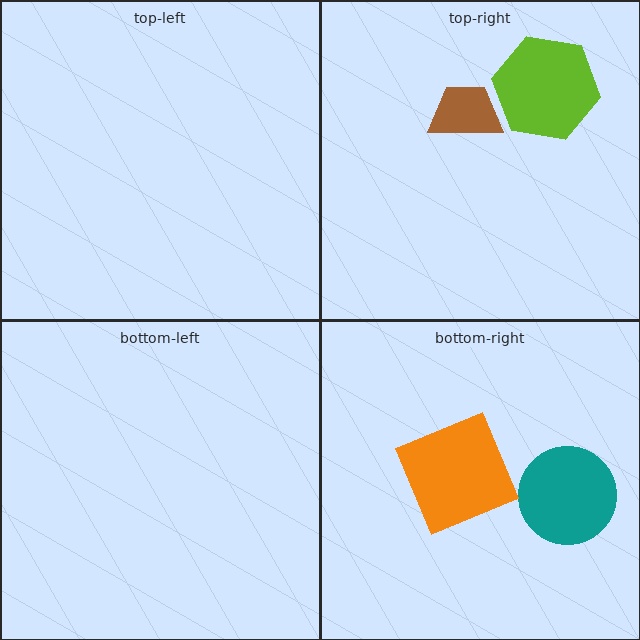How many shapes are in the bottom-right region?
2.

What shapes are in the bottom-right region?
The teal circle, the orange square.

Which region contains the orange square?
The bottom-right region.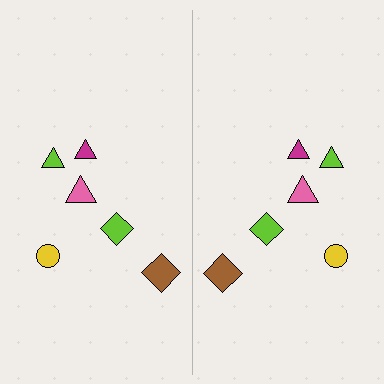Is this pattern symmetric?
Yes, this pattern has bilateral (reflection) symmetry.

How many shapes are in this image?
There are 12 shapes in this image.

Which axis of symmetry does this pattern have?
The pattern has a vertical axis of symmetry running through the center of the image.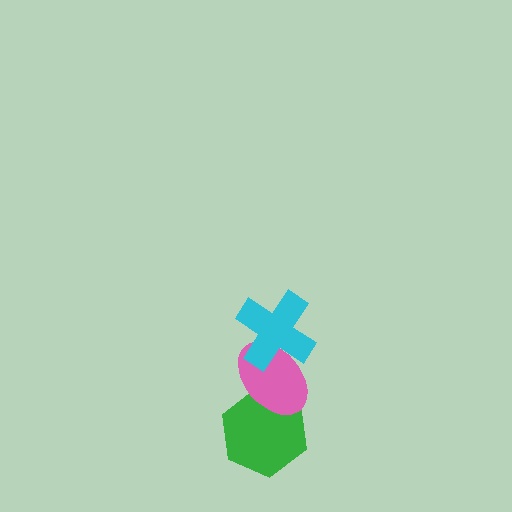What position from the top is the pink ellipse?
The pink ellipse is 2nd from the top.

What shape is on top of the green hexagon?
The pink ellipse is on top of the green hexagon.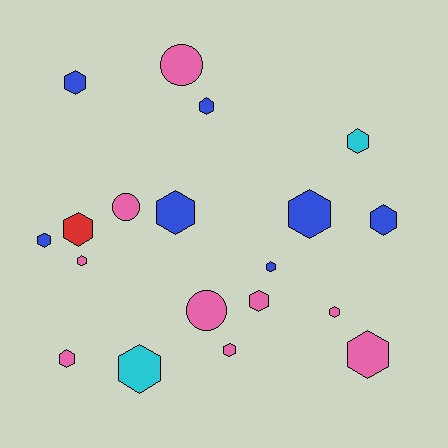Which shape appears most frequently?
Hexagon, with 16 objects.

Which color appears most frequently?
Pink, with 9 objects.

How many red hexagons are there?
There is 1 red hexagon.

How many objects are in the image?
There are 19 objects.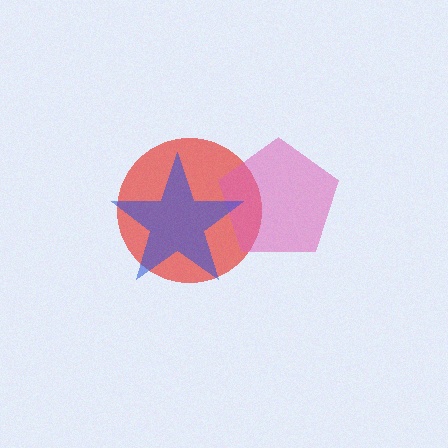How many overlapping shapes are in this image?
There are 3 overlapping shapes in the image.